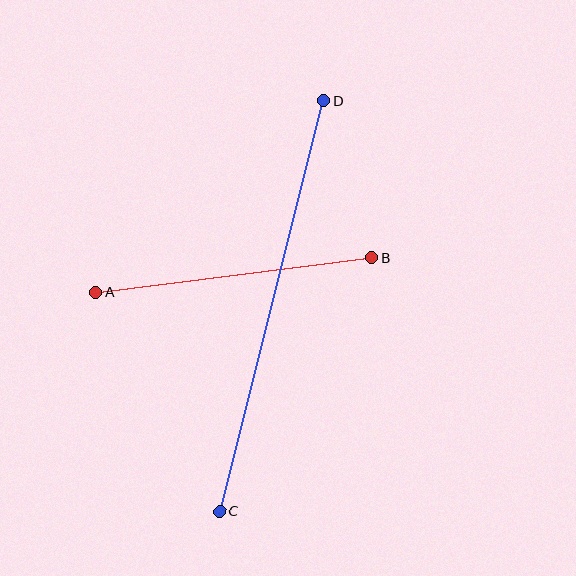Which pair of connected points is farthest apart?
Points C and D are farthest apart.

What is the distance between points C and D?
The distance is approximately 424 pixels.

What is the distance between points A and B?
The distance is approximately 278 pixels.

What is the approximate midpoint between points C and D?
The midpoint is at approximately (272, 306) pixels.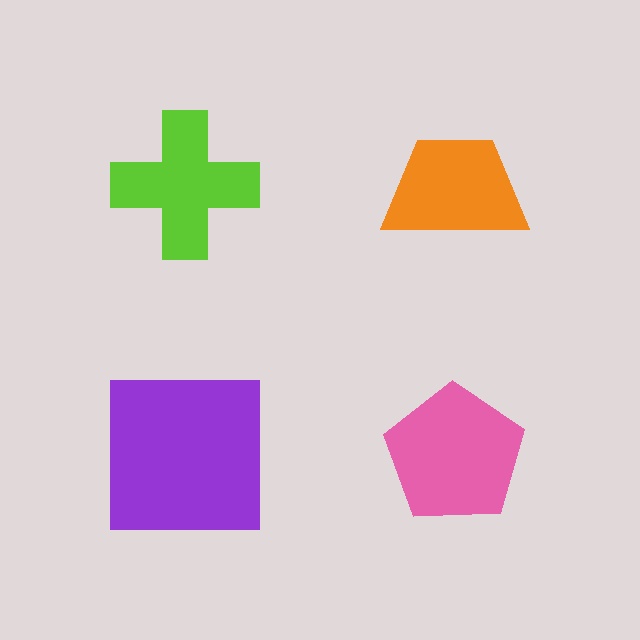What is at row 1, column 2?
An orange trapezoid.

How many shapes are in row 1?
2 shapes.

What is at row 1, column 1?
A lime cross.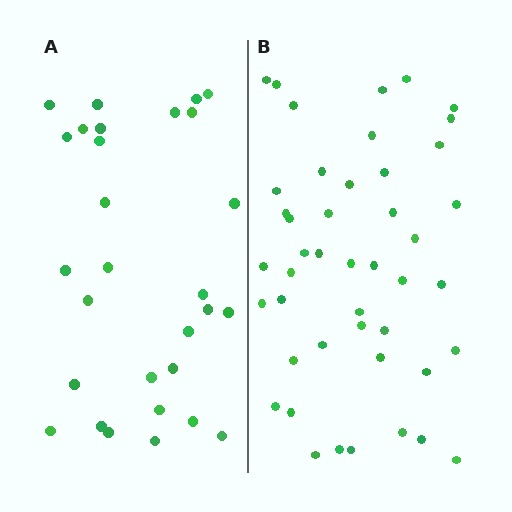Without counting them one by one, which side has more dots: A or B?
Region B (the right region) has more dots.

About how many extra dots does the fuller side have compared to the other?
Region B has approximately 15 more dots than region A.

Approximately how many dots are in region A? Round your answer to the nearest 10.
About 30 dots. (The exact count is 29, which rounds to 30.)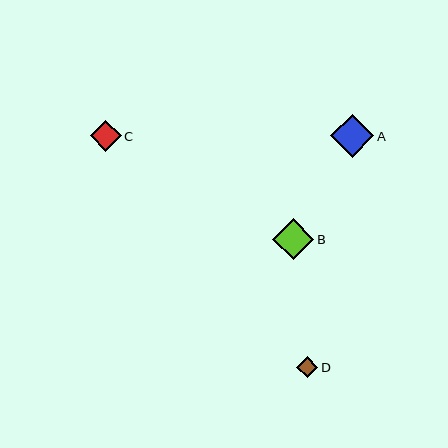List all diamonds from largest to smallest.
From largest to smallest: A, B, C, D.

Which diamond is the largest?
Diamond A is the largest with a size of approximately 43 pixels.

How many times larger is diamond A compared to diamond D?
Diamond A is approximately 2.1 times the size of diamond D.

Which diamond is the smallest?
Diamond D is the smallest with a size of approximately 21 pixels.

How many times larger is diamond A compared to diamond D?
Diamond A is approximately 2.1 times the size of diamond D.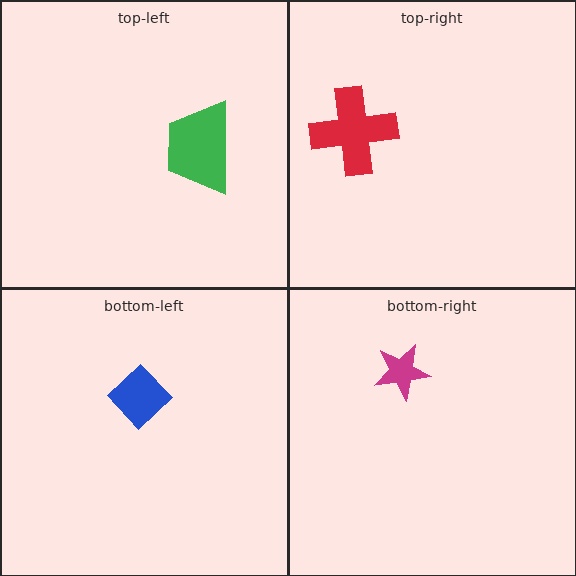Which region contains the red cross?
The top-right region.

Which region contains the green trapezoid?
The top-left region.